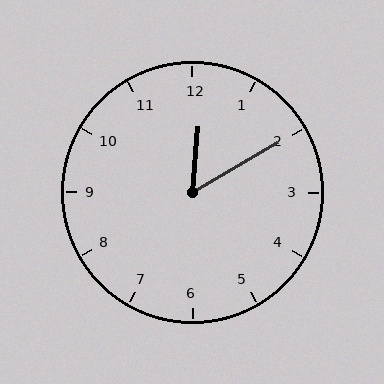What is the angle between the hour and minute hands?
Approximately 55 degrees.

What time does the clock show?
12:10.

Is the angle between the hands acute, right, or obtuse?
It is acute.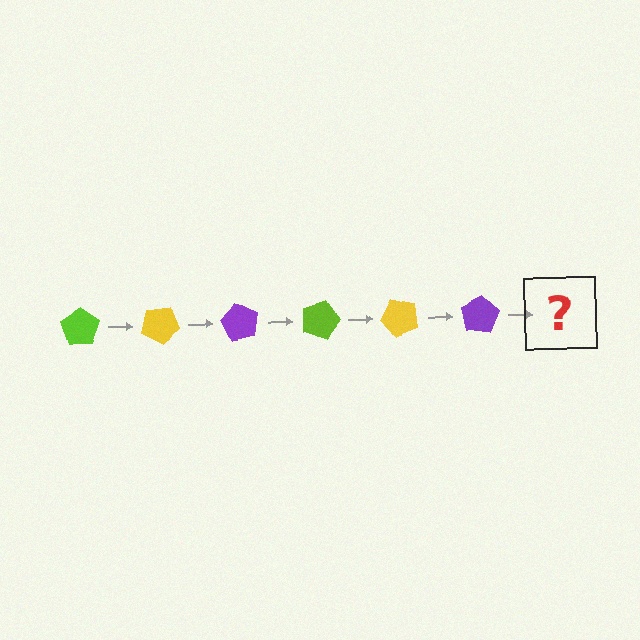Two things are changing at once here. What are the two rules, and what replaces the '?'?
The two rules are that it rotates 30 degrees each step and the color cycles through lime, yellow, and purple. The '?' should be a lime pentagon, rotated 180 degrees from the start.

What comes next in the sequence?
The next element should be a lime pentagon, rotated 180 degrees from the start.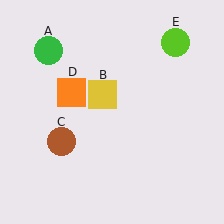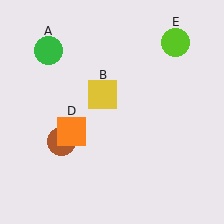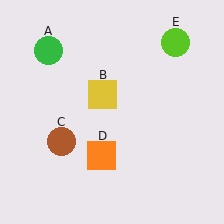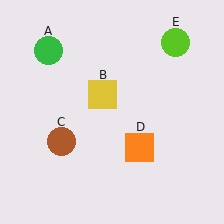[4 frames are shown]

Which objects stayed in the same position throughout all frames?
Green circle (object A) and yellow square (object B) and brown circle (object C) and lime circle (object E) remained stationary.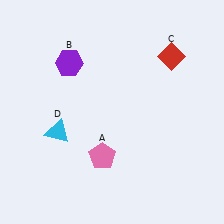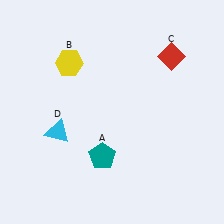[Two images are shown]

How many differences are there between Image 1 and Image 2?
There are 2 differences between the two images.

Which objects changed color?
A changed from pink to teal. B changed from purple to yellow.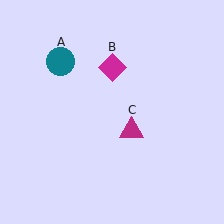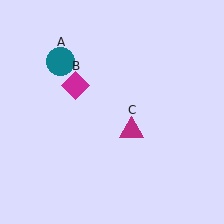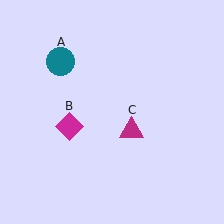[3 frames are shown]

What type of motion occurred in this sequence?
The magenta diamond (object B) rotated counterclockwise around the center of the scene.